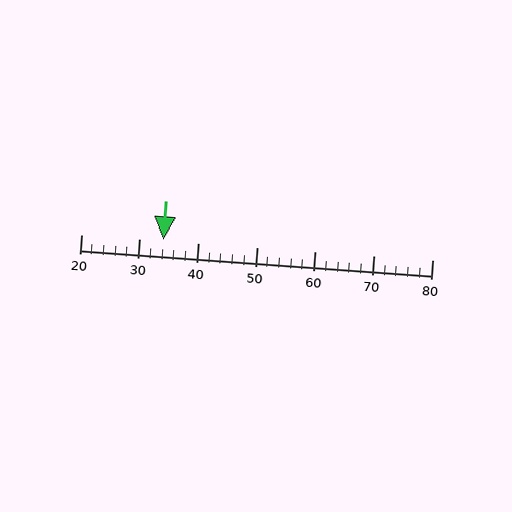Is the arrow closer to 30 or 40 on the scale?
The arrow is closer to 30.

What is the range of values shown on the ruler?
The ruler shows values from 20 to 80.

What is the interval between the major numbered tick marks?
The major tick marks are spaced 10 units apart.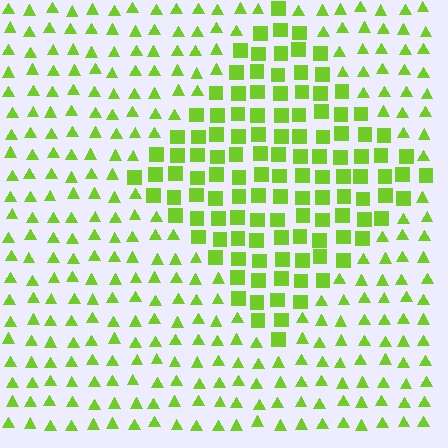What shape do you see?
I see a diamond.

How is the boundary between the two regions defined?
The boundary is defined by a change in element shape: squares inside vs. triangles outside. All elements share the same color and spacing.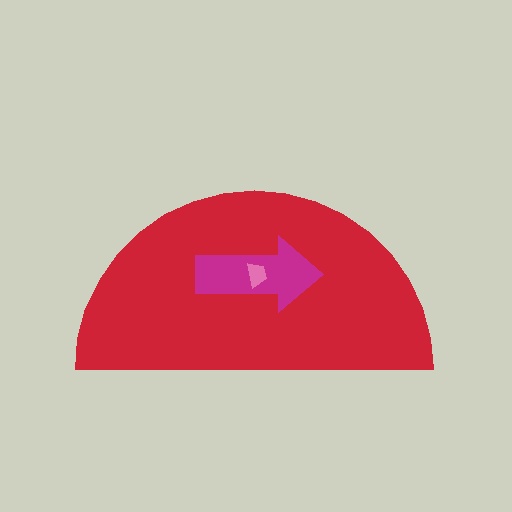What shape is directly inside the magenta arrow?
The pink trapezoid.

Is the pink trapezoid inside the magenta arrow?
Yes.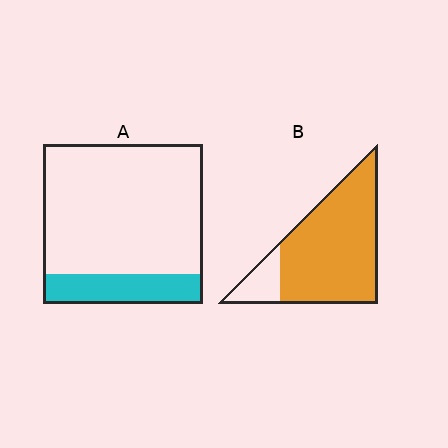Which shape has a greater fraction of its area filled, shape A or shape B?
Shape B.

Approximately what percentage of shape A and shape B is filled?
A is approximately 20% and B is approximately 85%.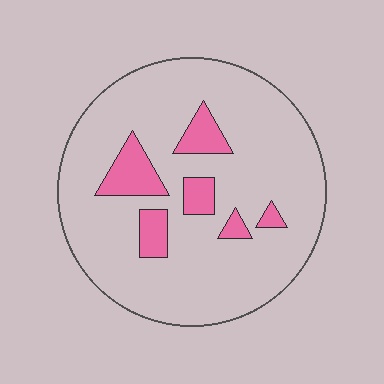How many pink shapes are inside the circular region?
6.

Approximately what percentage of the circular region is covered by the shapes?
Approximately 15%.